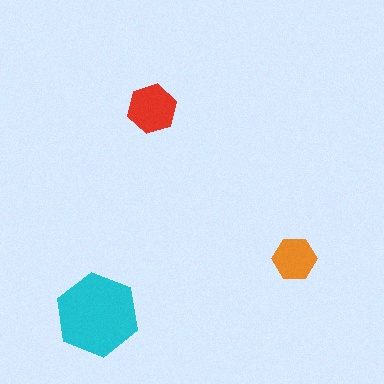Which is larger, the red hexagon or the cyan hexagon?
The cyan one.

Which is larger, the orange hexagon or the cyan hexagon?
The cyan one.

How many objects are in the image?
There are 3 objects in the image.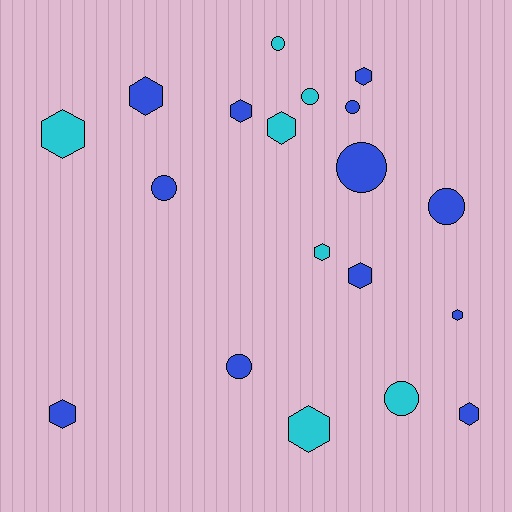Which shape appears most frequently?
Hexagon, with 11 objects.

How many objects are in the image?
There are 19 objects.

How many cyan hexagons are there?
There are 4 cyan hexagons.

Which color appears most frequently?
Blue, with 12 objects.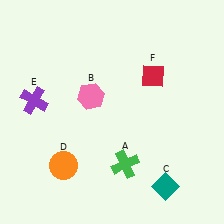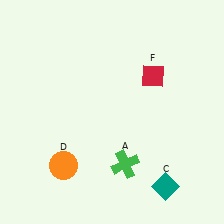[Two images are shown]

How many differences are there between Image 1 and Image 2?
There are 2 differences between the two images.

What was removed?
The purple cross (E), the pink hexagon (B) were removed in Image 2.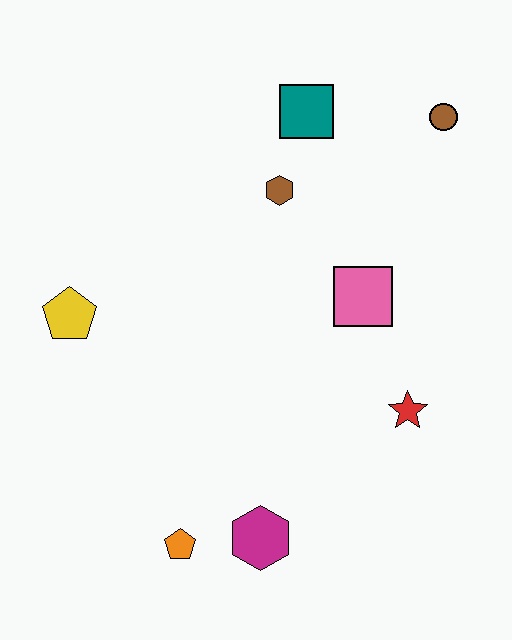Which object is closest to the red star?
The pink square is closest to the red star.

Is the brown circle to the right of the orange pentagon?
Yes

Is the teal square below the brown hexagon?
No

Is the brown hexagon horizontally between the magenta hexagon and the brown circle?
Yes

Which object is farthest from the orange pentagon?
The brown circle is farthest from the orange pentagon.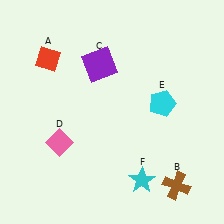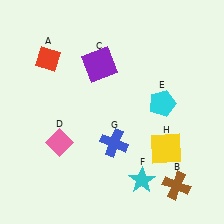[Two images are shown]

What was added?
A blue cross (G), a yellow square (H) were added in Image 2.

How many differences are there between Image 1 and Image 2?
There are 2 differences between the two images.